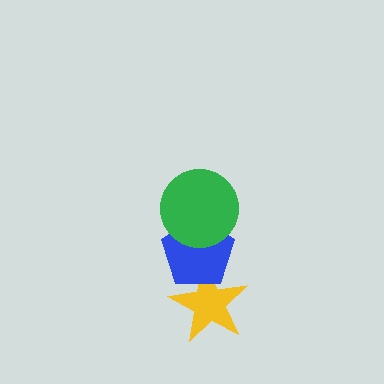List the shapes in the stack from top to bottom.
From top to bottom: the green circle, the blue pentagon, the yellow star.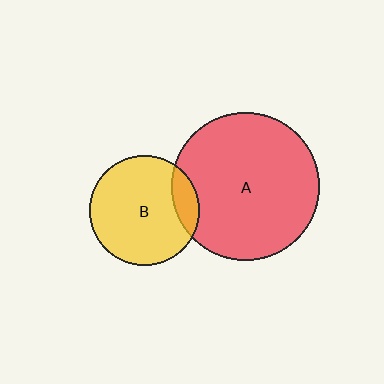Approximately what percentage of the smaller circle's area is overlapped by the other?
Approximately 15%.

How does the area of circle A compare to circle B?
Approximately 1.8 times.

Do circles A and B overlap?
Yes.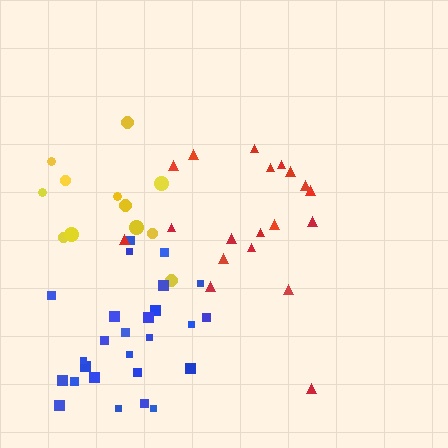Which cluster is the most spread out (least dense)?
Red.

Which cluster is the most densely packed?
Blue.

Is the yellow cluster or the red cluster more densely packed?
Yellow.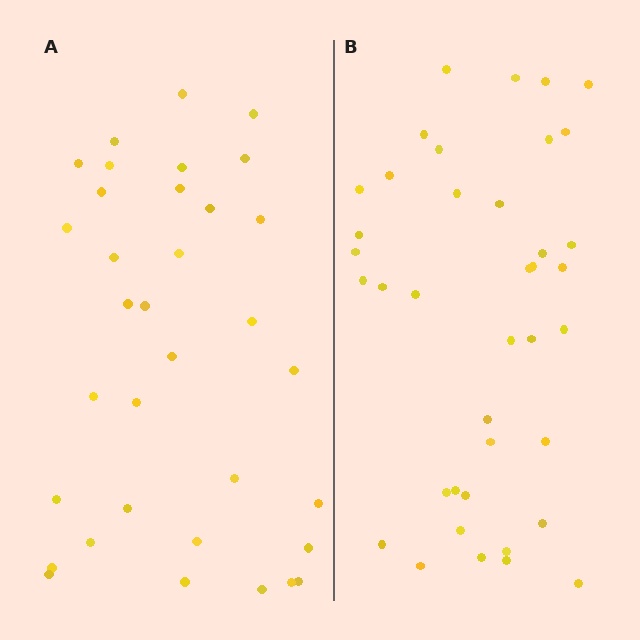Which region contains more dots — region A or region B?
Region B (the right region) has more dots.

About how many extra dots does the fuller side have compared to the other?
Region B has about 5 more dots than region A.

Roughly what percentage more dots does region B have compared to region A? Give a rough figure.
About 15% more.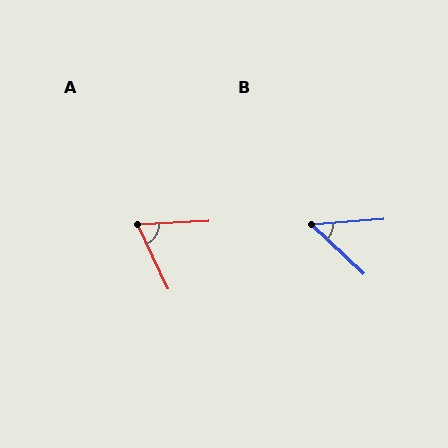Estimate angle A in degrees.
Approximately 68 degrees.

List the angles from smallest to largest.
B (47°), A (68°).